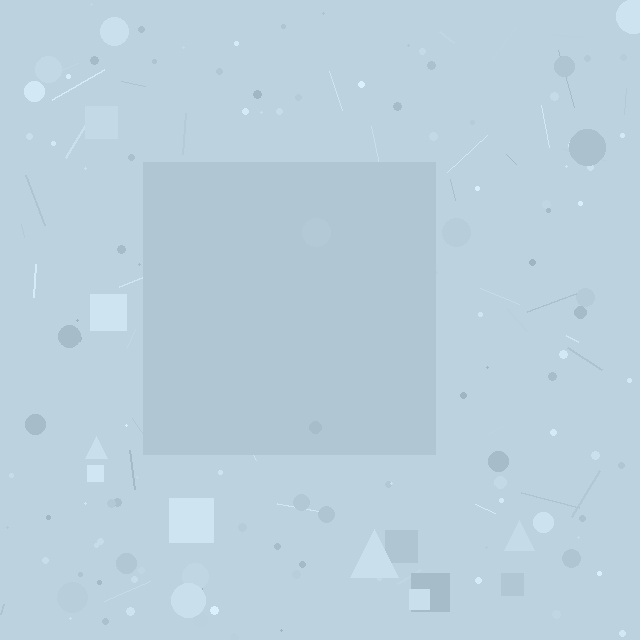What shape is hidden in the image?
A square is hidden in the image.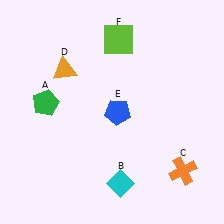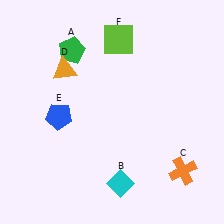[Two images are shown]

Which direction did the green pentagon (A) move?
The green pentagon (A) moved up.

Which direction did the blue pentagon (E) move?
The blue pentagon (E) moved left.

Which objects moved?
The objects that moved are: the green pentagon (A), the blue pentagon (E).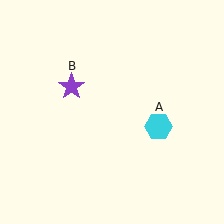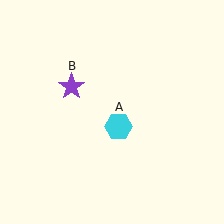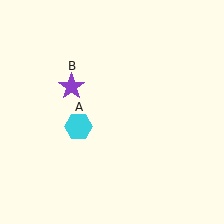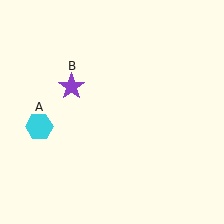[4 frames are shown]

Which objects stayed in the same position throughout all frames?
Purple star (object B) remained stationary.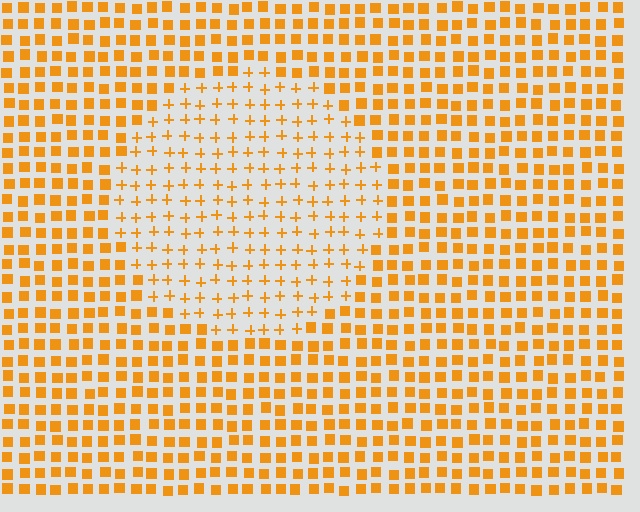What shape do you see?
I see a circle.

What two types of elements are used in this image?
The image uses plus signs inside the circle region and squares outside it.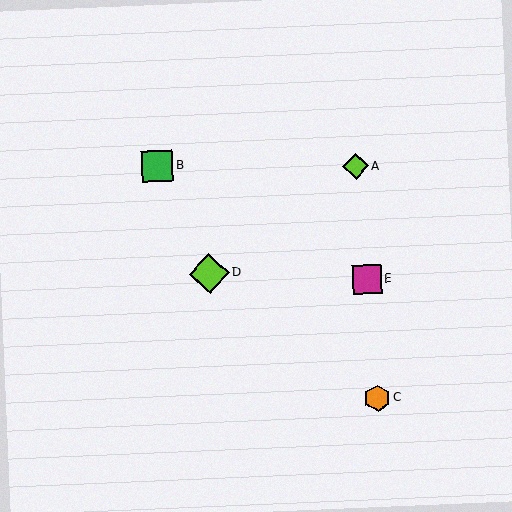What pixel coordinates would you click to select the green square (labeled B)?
Click at (157, 166) to select the green square B.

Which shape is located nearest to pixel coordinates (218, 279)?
The lime diamond (labeled D) at (209, 273) is nearest to that location.